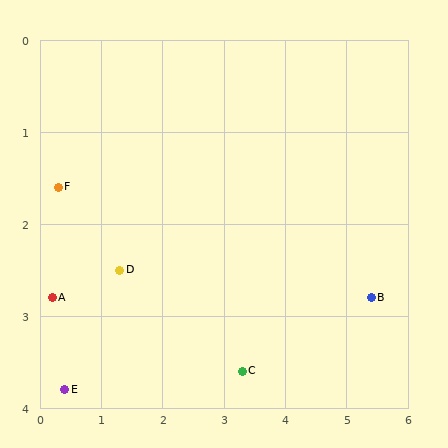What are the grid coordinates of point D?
Point D is at approximately (1.3, 2.5).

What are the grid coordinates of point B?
Point B is at approximately (5.4, 2.8).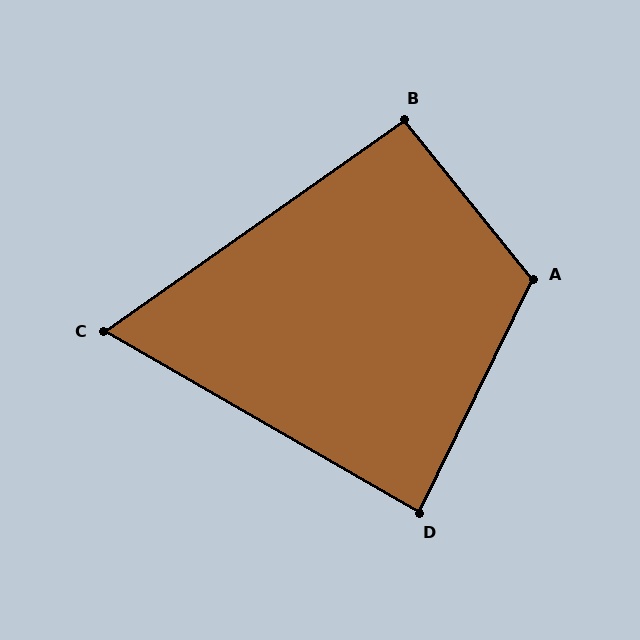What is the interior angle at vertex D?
Approximately 86 degrees (approximately right).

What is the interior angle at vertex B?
Approximately 94 degrees (approximately right).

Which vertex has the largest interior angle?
A, at approximately 115 degrees.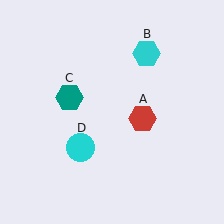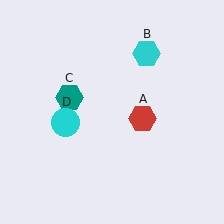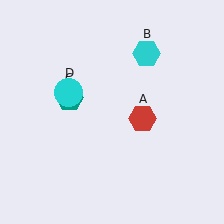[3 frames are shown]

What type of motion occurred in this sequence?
The cyan circle (object D) rotated clockwise around the center of the scene.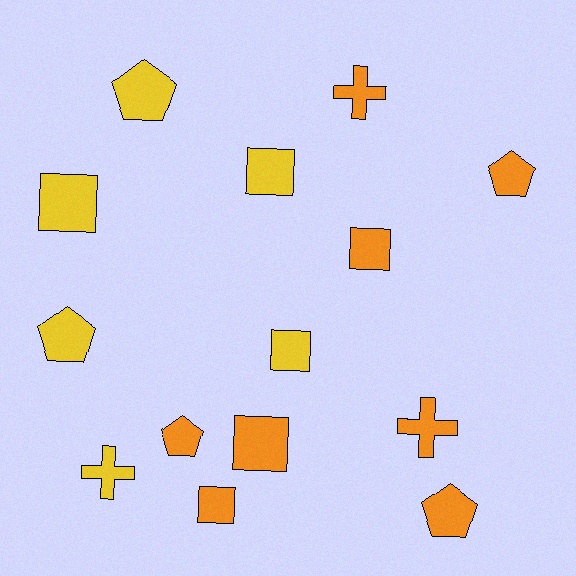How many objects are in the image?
There are 14 objects.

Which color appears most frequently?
Orange, with 8 objects.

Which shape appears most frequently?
Square, with 6 objects.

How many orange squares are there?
There are 3 orange squares.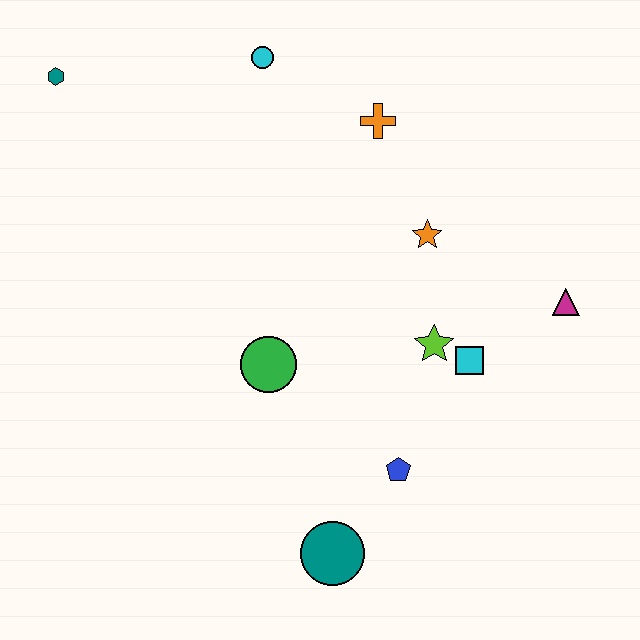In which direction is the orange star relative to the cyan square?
The orange star is above the cyan square.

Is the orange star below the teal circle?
No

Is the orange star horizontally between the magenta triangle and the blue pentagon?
Yes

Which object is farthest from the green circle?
The teal hexagon is farthest from the green circle.